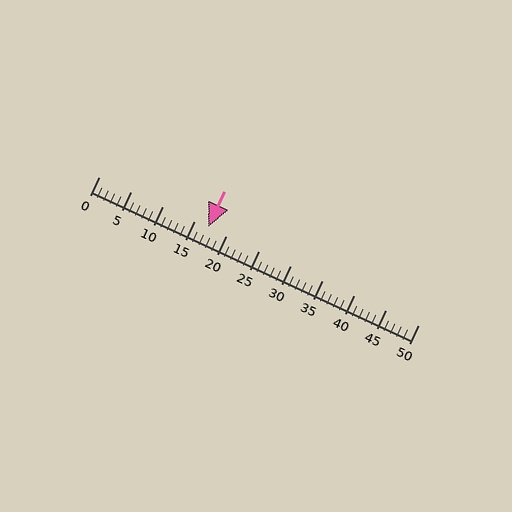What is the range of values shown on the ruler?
The ruler shows values from 0 to 50.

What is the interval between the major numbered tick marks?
The major tick marks are spaced 5 units apart.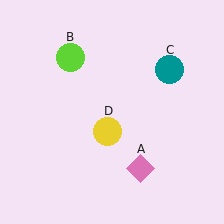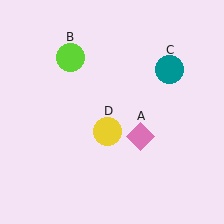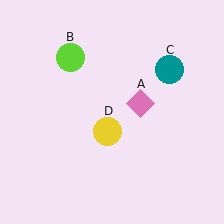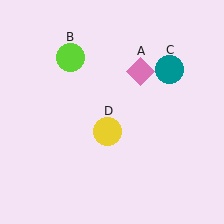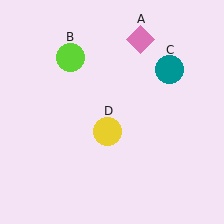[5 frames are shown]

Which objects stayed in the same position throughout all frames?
Lime circle (object B) and teal circle (object C) and yellow circle (object D) remained stationary.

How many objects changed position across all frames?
1 object changed position: pink diamond (object A).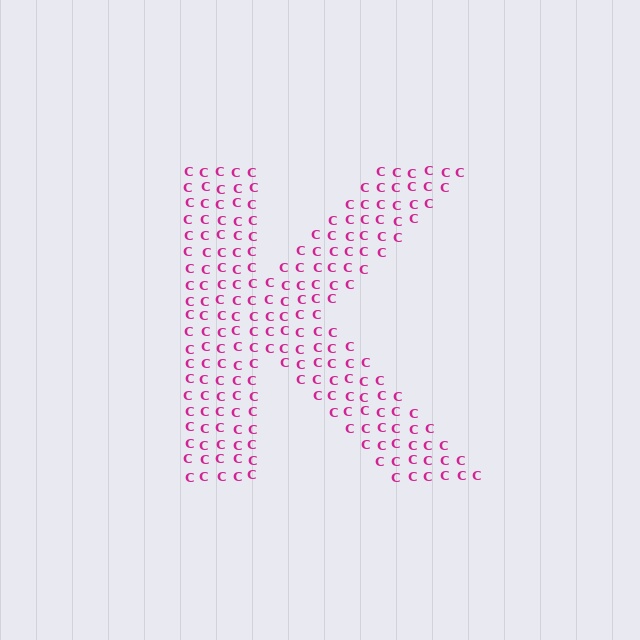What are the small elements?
The small elements are letter C's.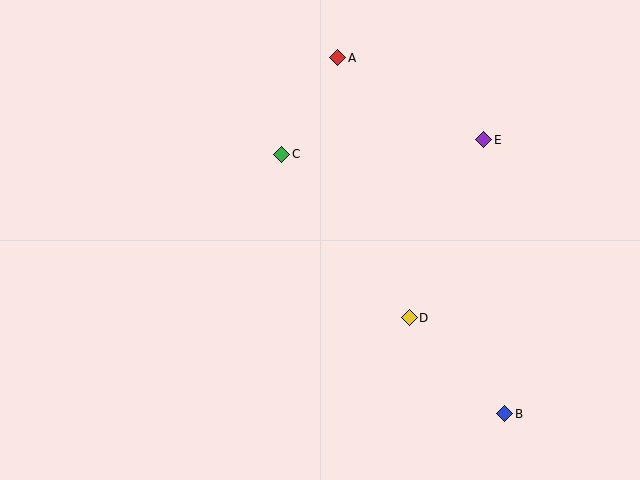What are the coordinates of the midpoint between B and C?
The midpoint between B and C is at (393, 284).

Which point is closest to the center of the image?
Point C at (282, 154) is closest to the center.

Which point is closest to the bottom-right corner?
Point B is closest to the bottom-right corner.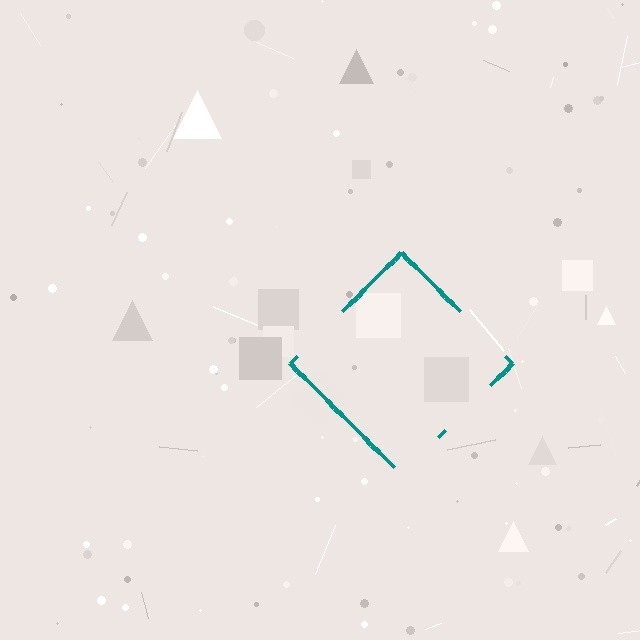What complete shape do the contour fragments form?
The contour fragments form a diamond.